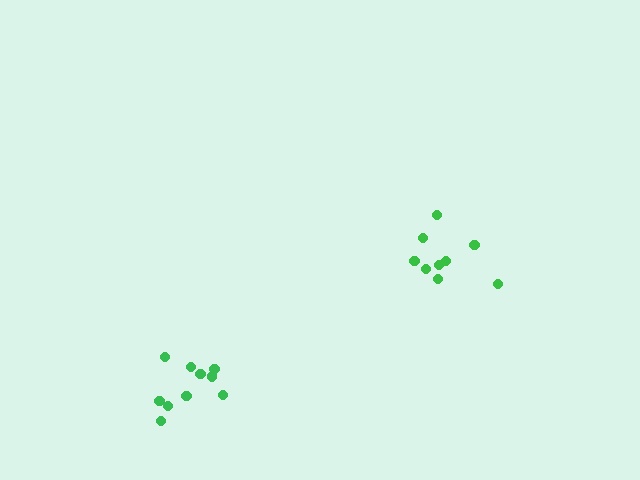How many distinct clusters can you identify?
There are 2 distinct clusters.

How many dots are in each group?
Group 1: 9 dots, Group 2: 10 dots (19 total).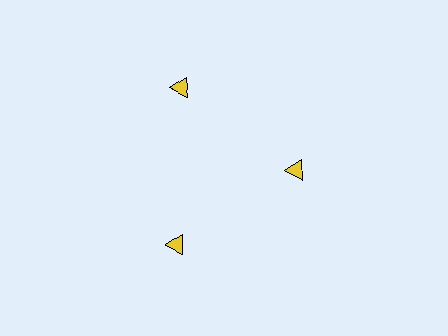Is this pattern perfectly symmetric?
No. The 3 yellow triangles are arranged in a ring, but one element near the 3 o'clock position is pulled inward toward the center, breaking the 3-fold rotational symmetry.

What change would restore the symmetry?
The symmetry would be restored by moving it outward, back onto the ring so that all 3 triangles sit at equal angles and equal distance from the center.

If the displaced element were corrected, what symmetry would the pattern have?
It would have 3-fold rotational symmetry — the pattern would map onto itself every 120 degrees.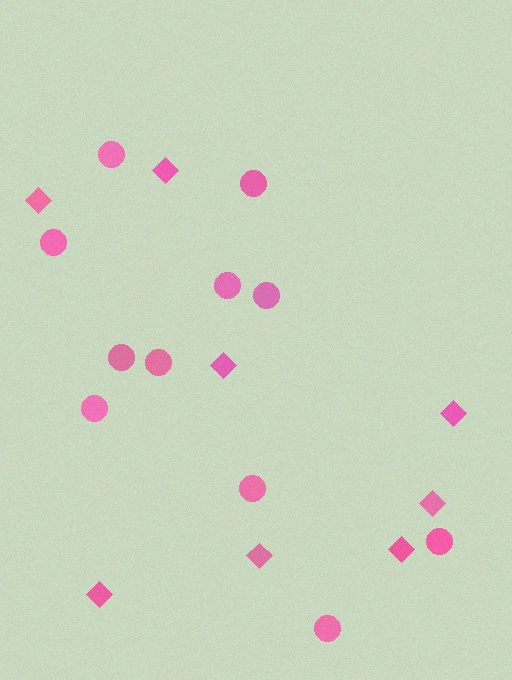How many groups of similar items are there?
There are 2 groups: one group of diamonds (8) and one group of circles (11).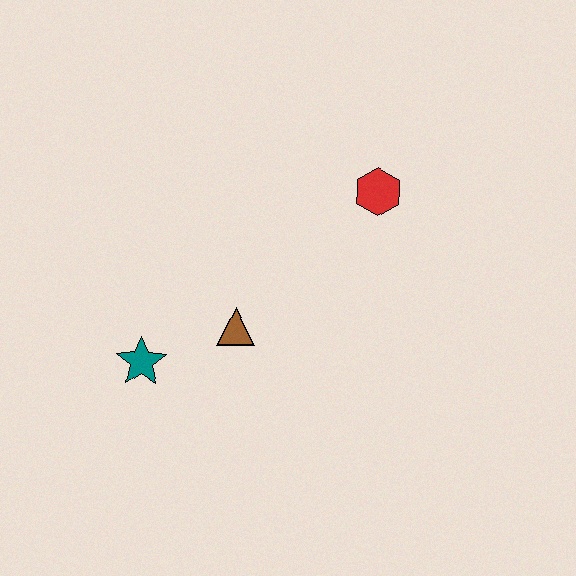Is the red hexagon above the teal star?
Yes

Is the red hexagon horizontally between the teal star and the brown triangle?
No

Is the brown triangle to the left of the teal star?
No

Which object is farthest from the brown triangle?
The red hexagon is farthest from the brown triangle.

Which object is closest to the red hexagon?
The brown triangle is closest to the red hexagon.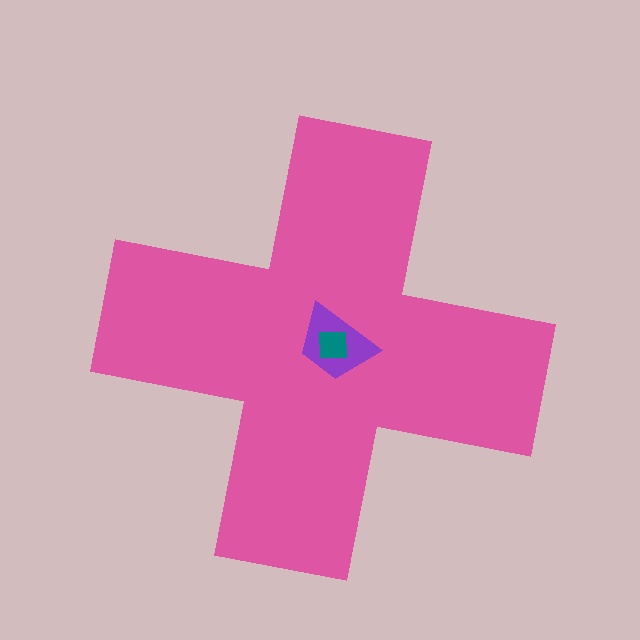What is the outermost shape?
The pink cross.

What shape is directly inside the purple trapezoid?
The teal square.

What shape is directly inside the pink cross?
The purple trapezoid.